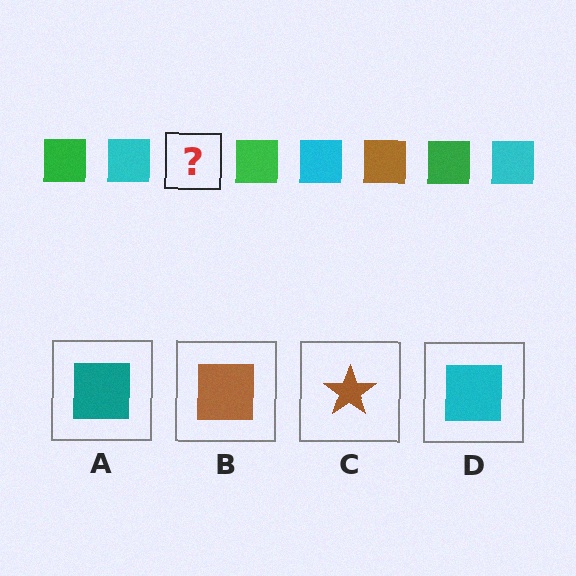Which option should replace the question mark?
Option B.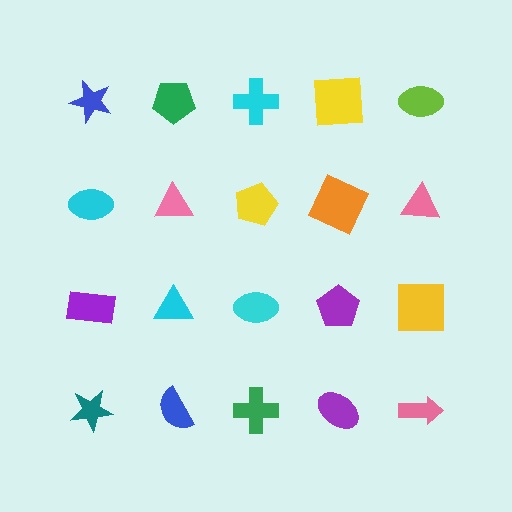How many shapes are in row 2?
5 shapes.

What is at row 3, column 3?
A cyan ellipse.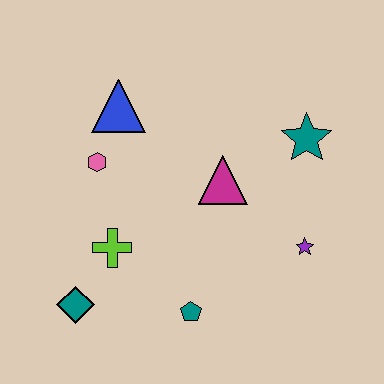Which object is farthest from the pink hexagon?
The purple star is farthest from the pink hexagon.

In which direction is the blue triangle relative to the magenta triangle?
The blue triangle is to the left of the magenta triangle.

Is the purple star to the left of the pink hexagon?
No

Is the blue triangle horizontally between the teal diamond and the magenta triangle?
Yes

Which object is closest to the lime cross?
The teal diamond is closest to the lime cross.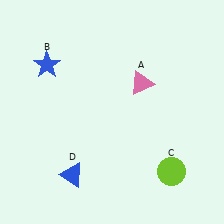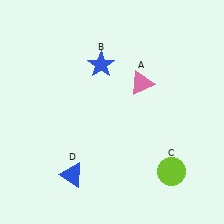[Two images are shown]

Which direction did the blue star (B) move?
The blue star (B) moved right.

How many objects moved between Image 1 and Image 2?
1 object moved between the two images.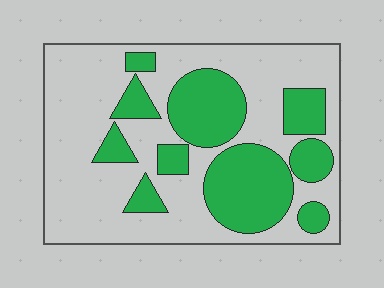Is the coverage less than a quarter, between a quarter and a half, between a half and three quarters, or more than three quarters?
Between a quarter and a half.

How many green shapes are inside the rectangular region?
10.